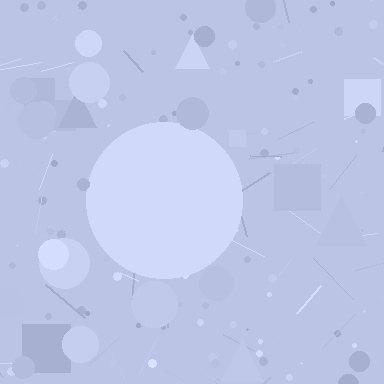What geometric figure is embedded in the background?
A circle is embedded in the background.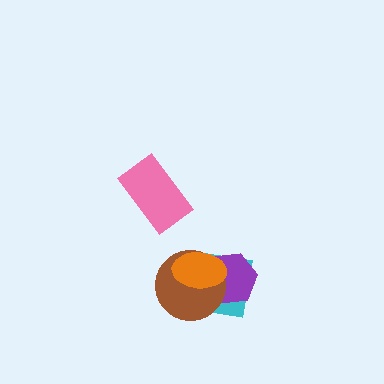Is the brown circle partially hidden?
Yes, it is partially covered by another shape.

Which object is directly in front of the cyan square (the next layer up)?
The purple hexagon is directly in front of the cyan square.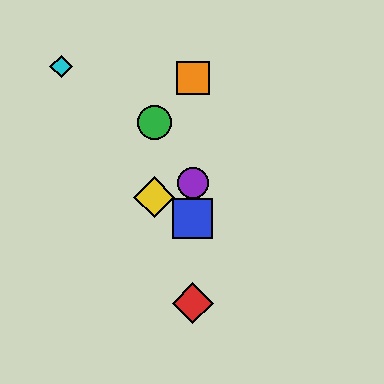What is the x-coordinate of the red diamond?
The red diamond is at x≈193.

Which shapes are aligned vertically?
The red diamond, the blue square, the purple circle, the orange square are aligned vertically.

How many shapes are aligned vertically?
4 shapes (the red diamond, the blue square, the purple circle, the orange square) are aligned vertically.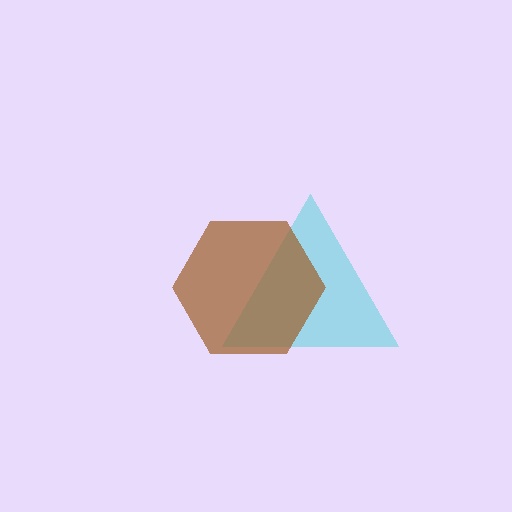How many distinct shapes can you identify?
There are 2 distinct shapes: a cyan triangle, a brown hexagon.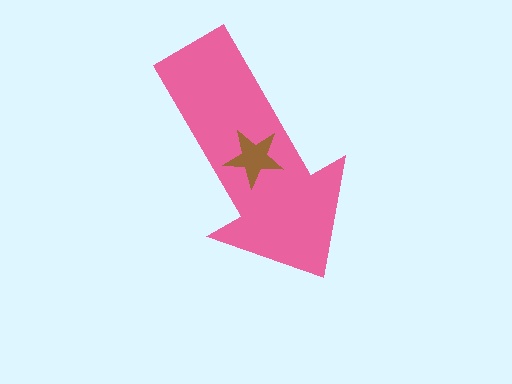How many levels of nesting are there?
2.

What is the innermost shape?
The brown star.